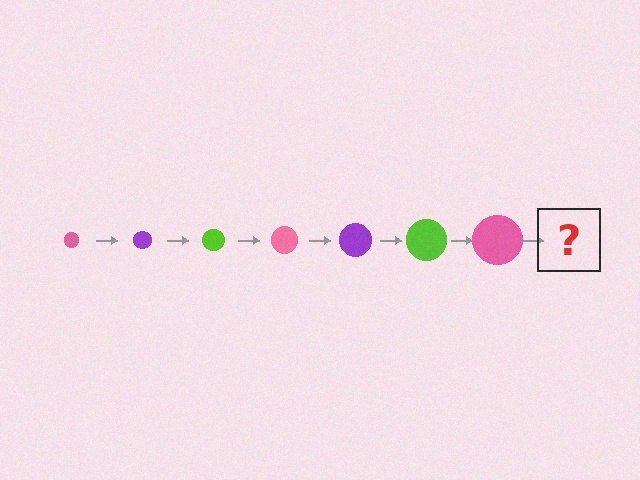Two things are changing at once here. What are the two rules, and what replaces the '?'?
The two rules are that the circle grows larger each step and the color cycles through pink, purple, and lime. The '?' should be a purple circle, larger than the previous one.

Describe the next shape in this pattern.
It should be a purple circle, larger than the previous one.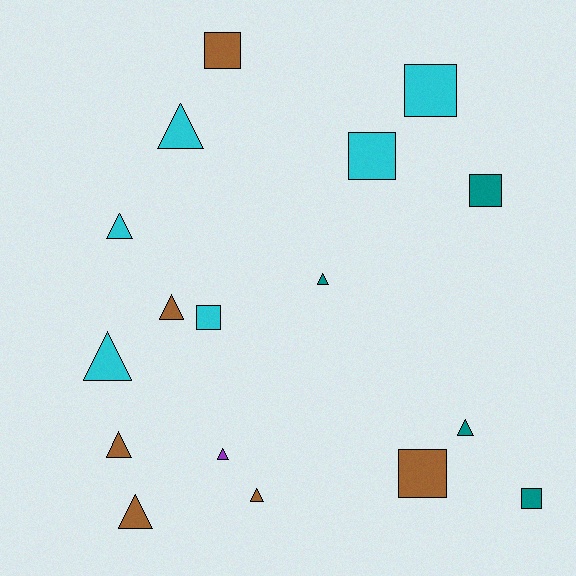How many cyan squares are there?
There are 3 cyan squares.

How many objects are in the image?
There are 17 objects.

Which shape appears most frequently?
Triangle, with 10 objects.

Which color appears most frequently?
Brown, with 6 objects.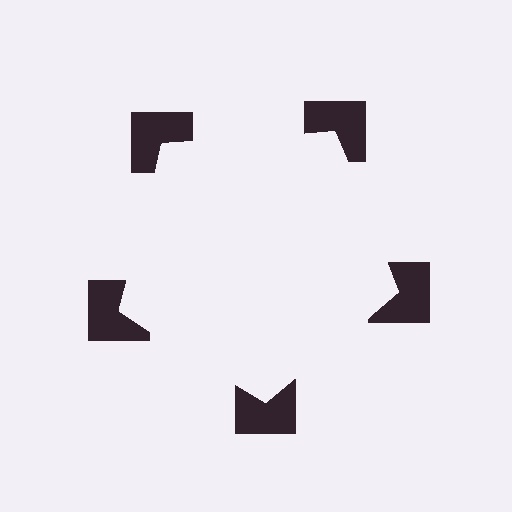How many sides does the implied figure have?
5 sides.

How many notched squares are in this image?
There are 5 — one at each vertex of the illusory pentagon.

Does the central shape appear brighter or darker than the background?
It typically appears slightly brighter than the background, even though no actual brightness change is drawn.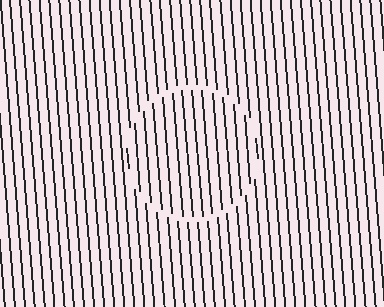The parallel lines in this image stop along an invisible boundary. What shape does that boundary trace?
An illusory circle. The interior of the shape contains the same grating, shifted by half a period — the contour is defined by the phase discontinuity where line-ends from the inner and outer gratings abut.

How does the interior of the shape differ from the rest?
The interior of the shape contains the same grating, shifted by half a period — the contour is defined by the phase discontinuity where line-ends from the inner and outer gratings abut.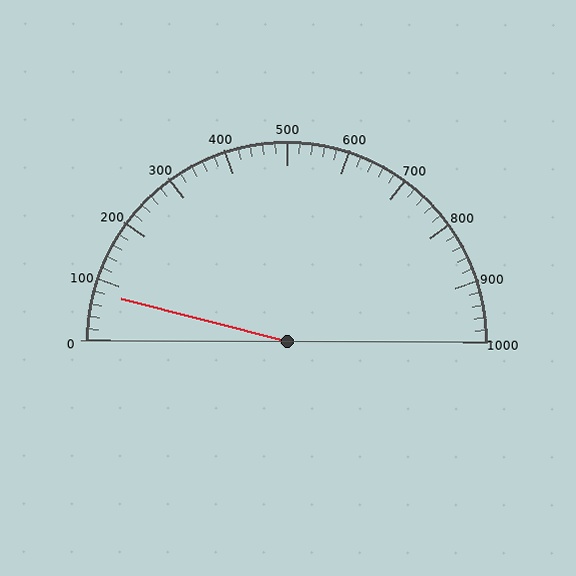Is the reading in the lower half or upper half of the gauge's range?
The reading is in the lower half of the range (0 to 1000).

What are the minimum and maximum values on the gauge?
The gauge ranges from 0 to 1000.